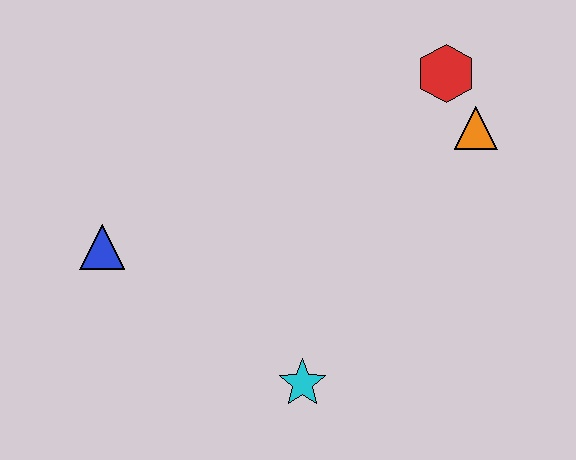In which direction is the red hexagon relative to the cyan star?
The red hexagon is above the cyan star.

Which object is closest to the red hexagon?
The orange triangle is closest to the red hexagon.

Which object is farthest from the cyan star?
The red hexagon is farthest from the cyan star.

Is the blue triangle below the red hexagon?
Yes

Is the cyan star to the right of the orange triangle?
No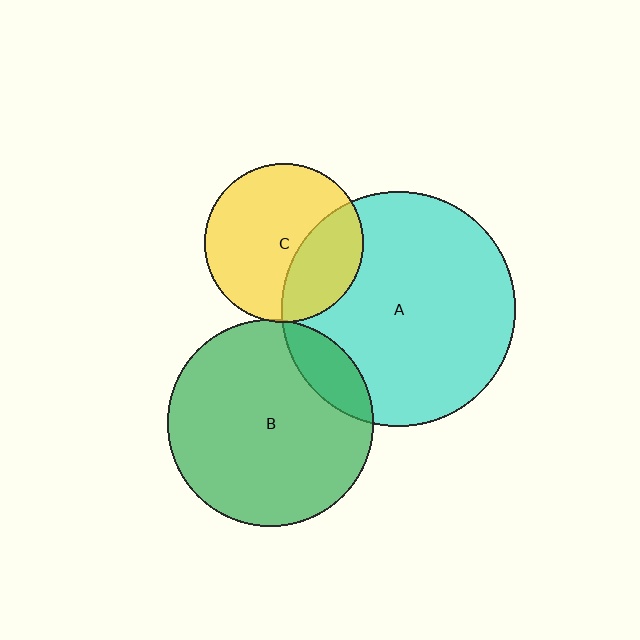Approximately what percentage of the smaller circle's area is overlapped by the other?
Approximately 5%.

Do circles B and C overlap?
Yes.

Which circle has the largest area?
Circle A (cyan).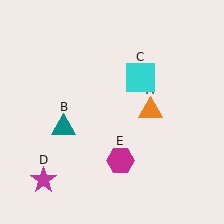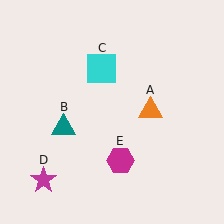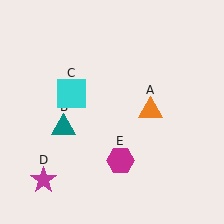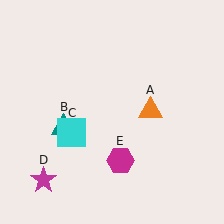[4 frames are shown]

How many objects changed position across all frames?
1 object changed position: cyan square (object C).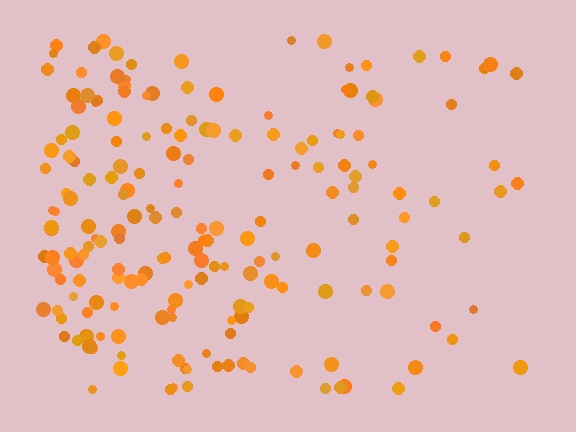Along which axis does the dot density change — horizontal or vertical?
Horizontal.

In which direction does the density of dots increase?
From right to left, with the left side densest.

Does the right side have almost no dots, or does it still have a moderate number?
Still a moderate number, just noticeably fewer than the left.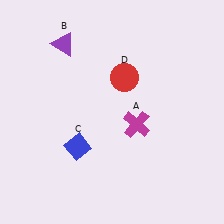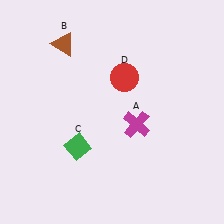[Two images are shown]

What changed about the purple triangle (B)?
In Image 1, B is purple. In Image 2, it changed to brown.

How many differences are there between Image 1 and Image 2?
There are 2 differences between the two images.